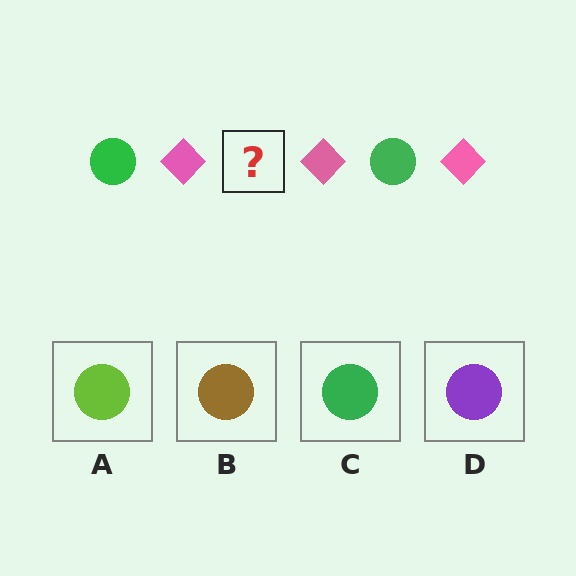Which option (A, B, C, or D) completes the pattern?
C.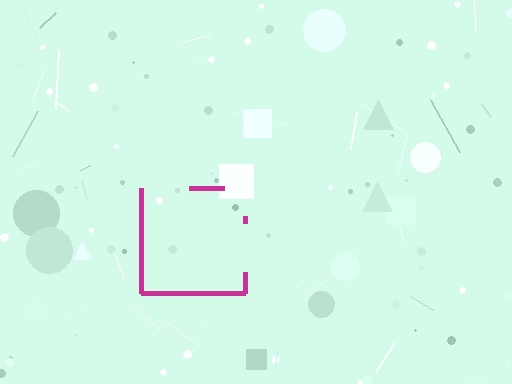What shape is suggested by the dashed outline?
The dashed outline suggests a square.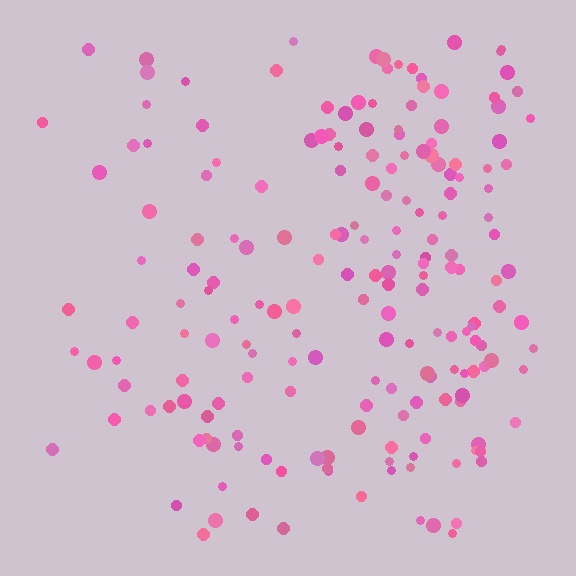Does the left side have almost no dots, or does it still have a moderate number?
Still a moderate number, just noticeably fewer than the right.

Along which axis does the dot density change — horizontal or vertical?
Horizontal.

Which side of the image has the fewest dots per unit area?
The left.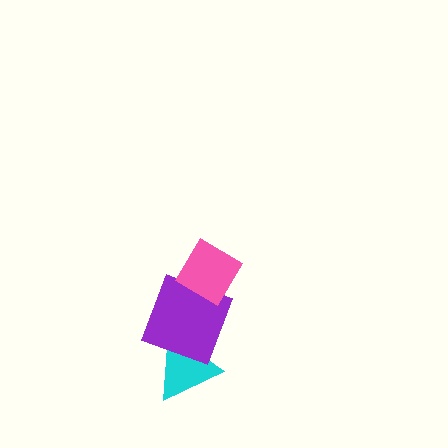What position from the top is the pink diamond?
The pink diamond is 1st from the top.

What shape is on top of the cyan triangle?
The purple square is on top of the cyan triangle.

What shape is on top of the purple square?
The pink diamond is on top of the purple square.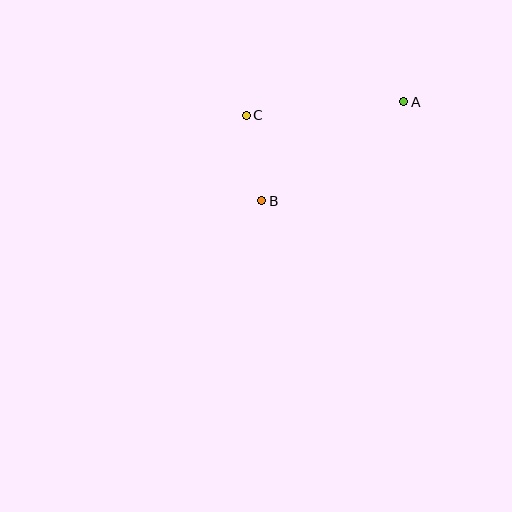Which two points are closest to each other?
Points B and C are closest to each other.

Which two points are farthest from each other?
Points A and B are farthest from each other.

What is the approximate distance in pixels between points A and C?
The distance between A and C is approximately 158 pixels.